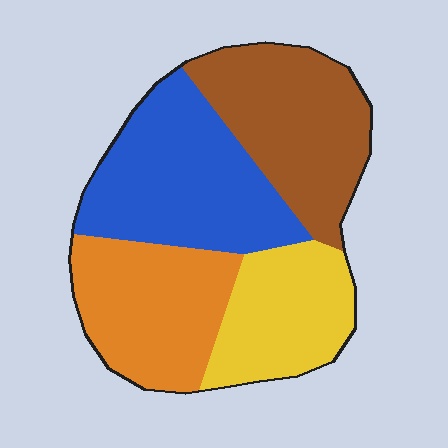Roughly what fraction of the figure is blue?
Blue takes up about one third (1/3) of the figure.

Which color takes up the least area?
Yellow, at roughly 20%.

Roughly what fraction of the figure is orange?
Orange takes up about one quarter (1/4) of the figure.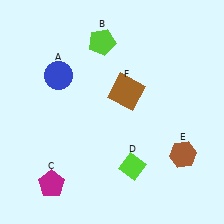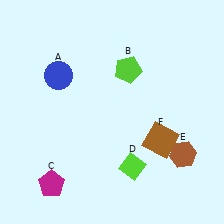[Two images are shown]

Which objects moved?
The objects that moved are: the lime pentagon (B), the brown square (F).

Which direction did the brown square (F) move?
The brown square (F) moved down.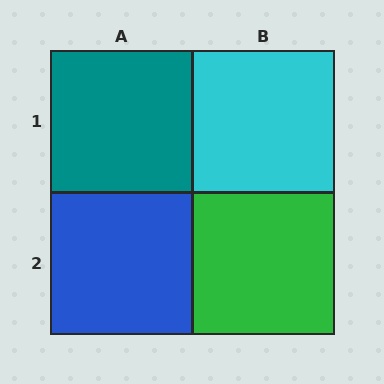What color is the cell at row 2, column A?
Blue.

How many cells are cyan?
1 cell is cyan.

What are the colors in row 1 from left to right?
Teal, cyan.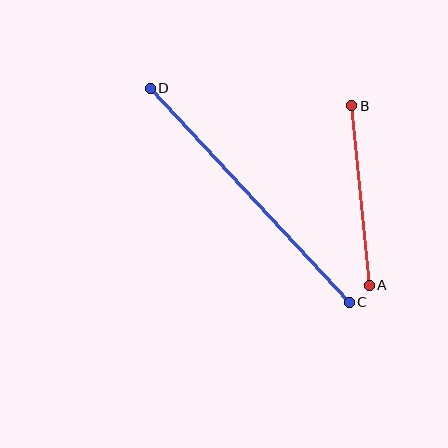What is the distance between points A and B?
The distance is approximately 180 pixels.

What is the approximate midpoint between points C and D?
The midpoint is at approximately (250, 195) pixels.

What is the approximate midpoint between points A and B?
The midpoint is at approximately (361, 195) pixels.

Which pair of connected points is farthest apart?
Points C and D are farthest apart.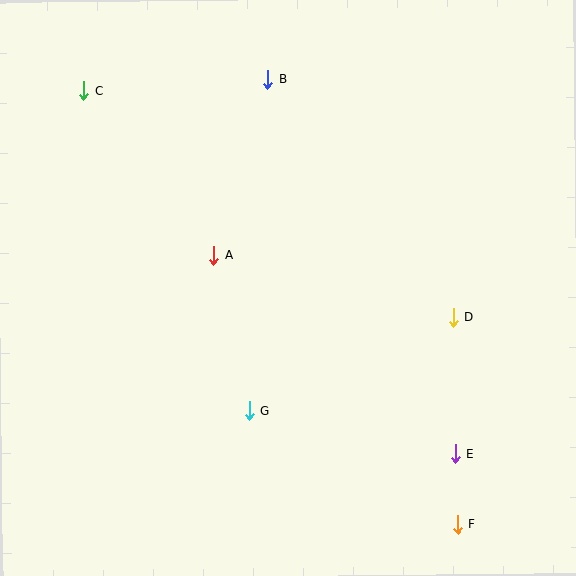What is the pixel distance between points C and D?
The distance between C and D is 434 pixels.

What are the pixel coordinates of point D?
Point D is at (454, 318).